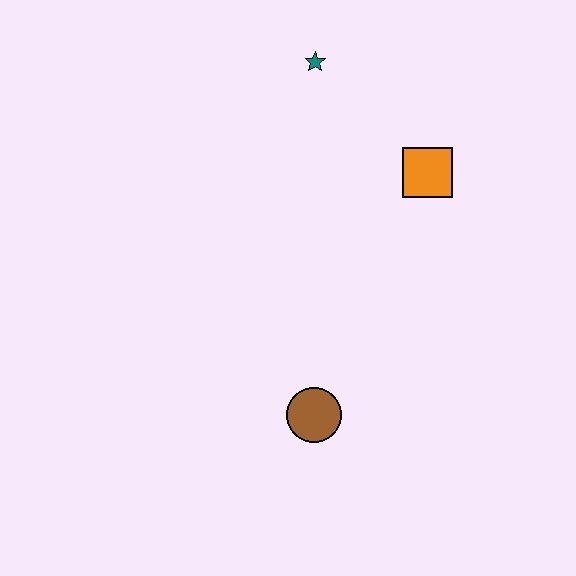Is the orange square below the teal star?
Yes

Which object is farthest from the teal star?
The brown circle is farthest from the teal star.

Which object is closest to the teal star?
The orange square is closest to the teal star.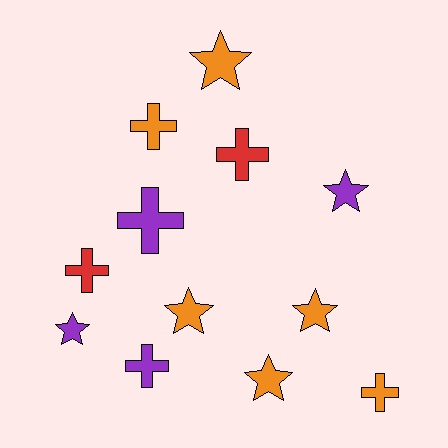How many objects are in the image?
There are 12 objects.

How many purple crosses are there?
There are 2 purple crosses.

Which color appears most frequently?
Orange, with 6 objects.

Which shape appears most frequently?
Cross, with 6 objects.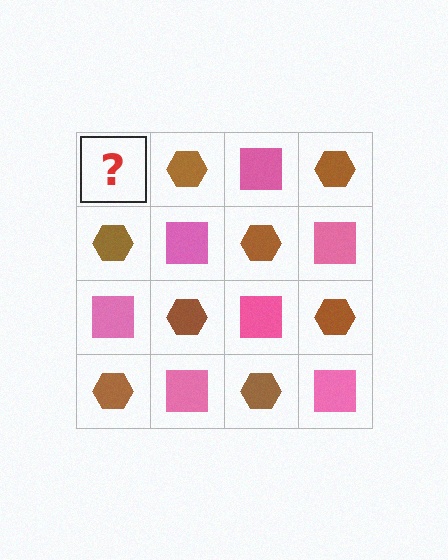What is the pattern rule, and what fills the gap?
The rule is that it alternates pink square and brown hexagon in a checkerboard pattern. The gap should be filled with a pink square.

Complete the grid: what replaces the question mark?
The question mark should be replaced with a pink square.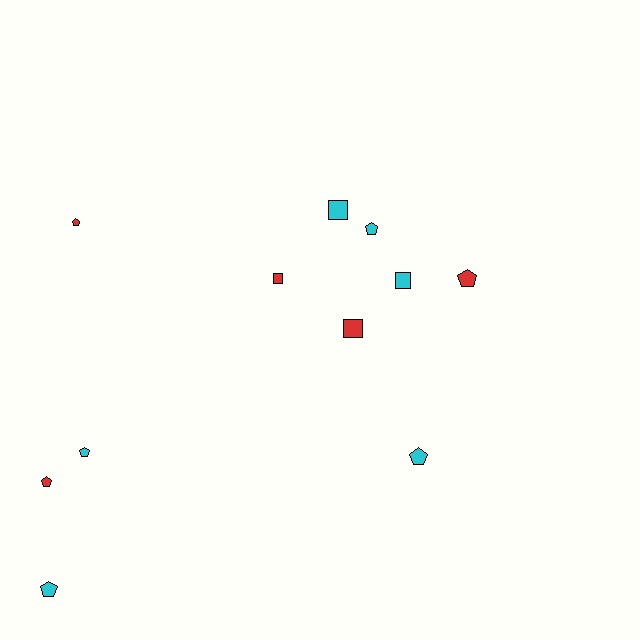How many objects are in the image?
There are 11 objects.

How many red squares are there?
There are 2 red squares.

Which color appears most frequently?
Cyan, with 6 objects.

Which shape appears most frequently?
Pentagon, with 7 objects.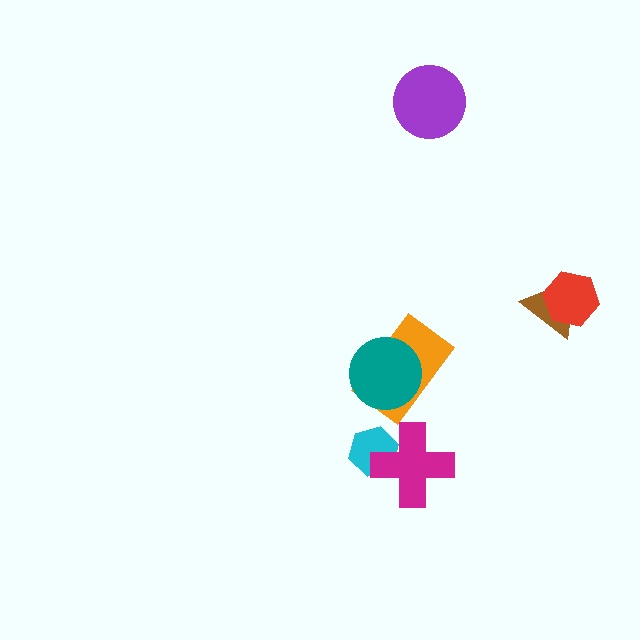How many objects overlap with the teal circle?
1 object overlaps with the teal circle.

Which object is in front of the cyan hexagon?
The magenta cross is in front of the cyan hexagon.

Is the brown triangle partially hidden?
Yes, it is partially covered by another shape.